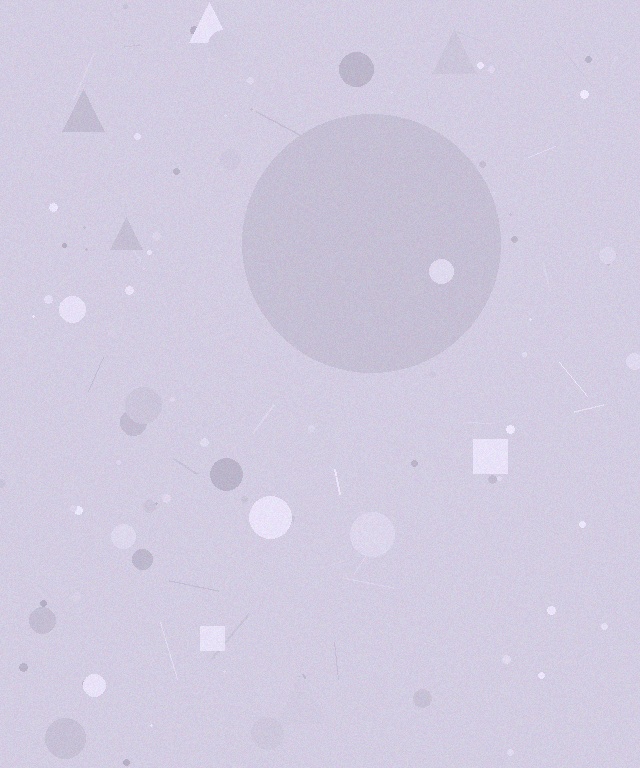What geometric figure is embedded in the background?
A circle is embedded in the background.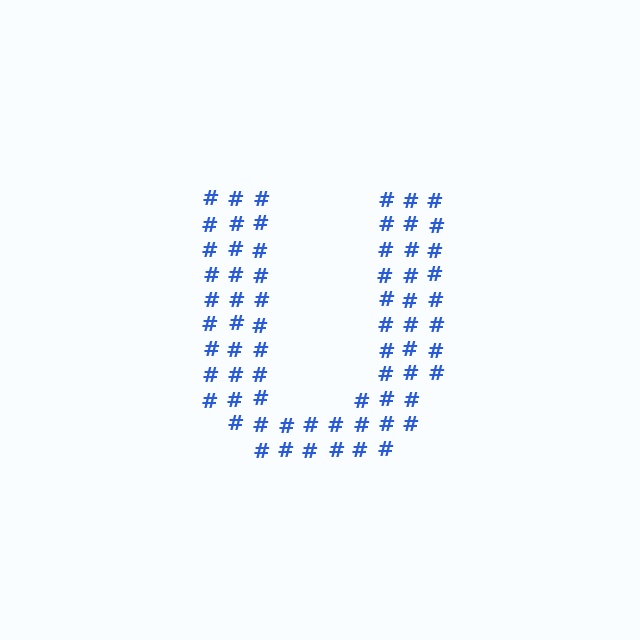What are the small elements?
The small elements are hash symbols.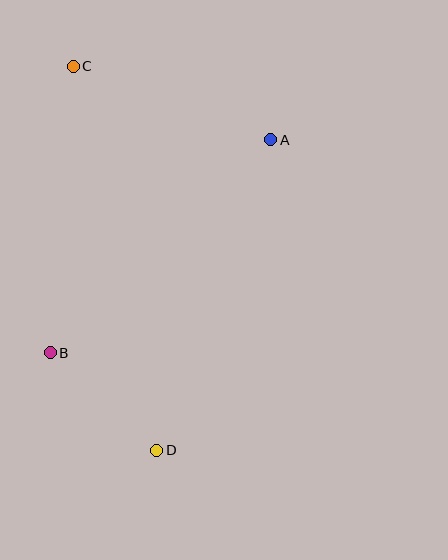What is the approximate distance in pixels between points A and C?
The distance between A and C is approximately 211 pixels.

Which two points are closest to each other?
Points B and D are closest to each other.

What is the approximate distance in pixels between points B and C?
The distance between B and C is approximately 288 pixels.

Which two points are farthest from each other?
Points C and D are farthest from each other.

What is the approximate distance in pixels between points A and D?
The distance between A and D is approximately 330 pixels.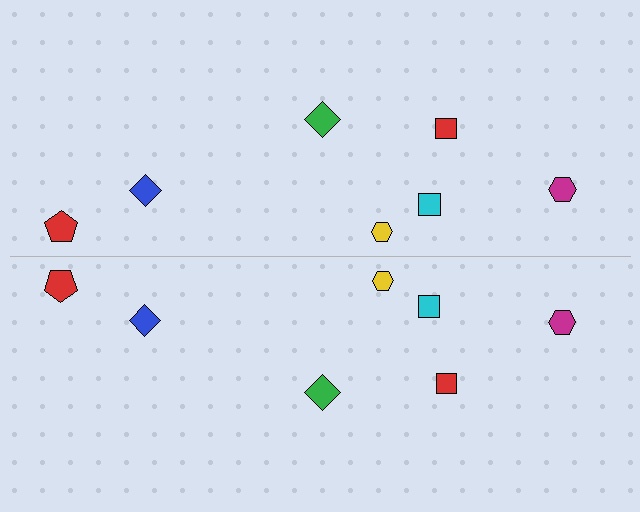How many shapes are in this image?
There are 14 shapes in this image.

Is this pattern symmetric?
Yes, this pattern has bilateral (reflection) symmetry.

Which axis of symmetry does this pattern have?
The pattern has a horizontal axis of symmetry running through the center of the image.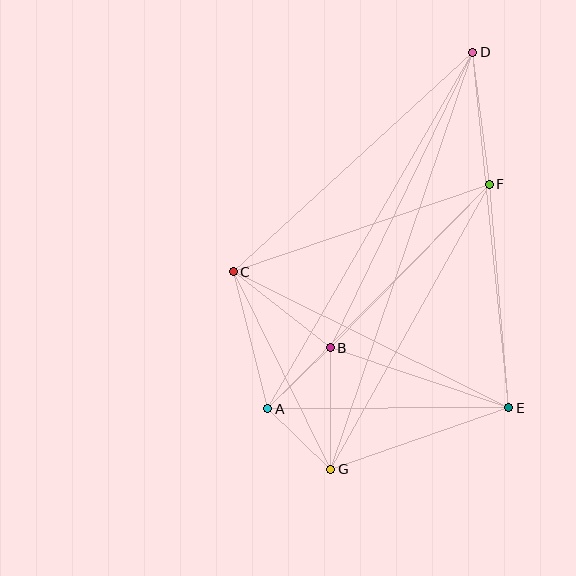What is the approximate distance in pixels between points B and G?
The distance between B and G is approximately 121 pixels.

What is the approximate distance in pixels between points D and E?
The distance between D and E is approximately 357 pixels.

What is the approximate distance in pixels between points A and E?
The distance between A and E is approximately 241 pixels.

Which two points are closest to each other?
Points A and B are closest to each other.